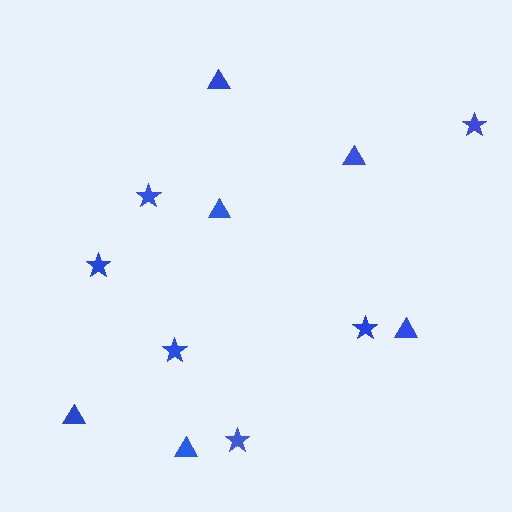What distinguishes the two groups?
There are 2 groups: one group of stars (6) and one group of triangles (6).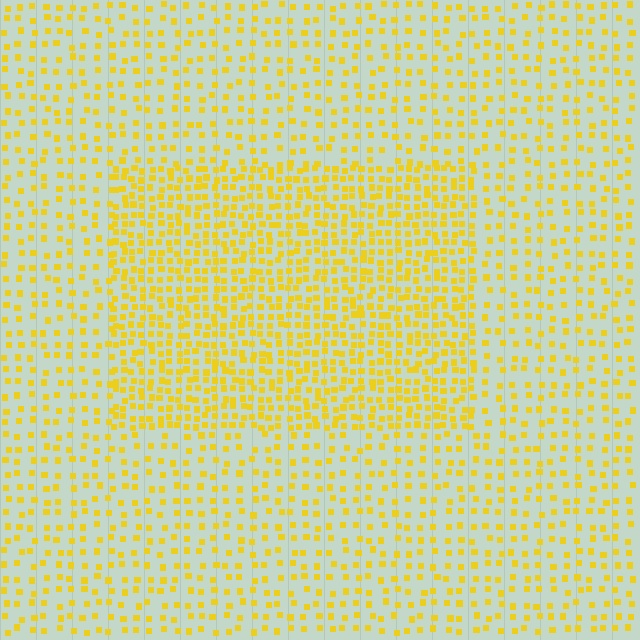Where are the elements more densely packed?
The elements are more densely packed inside the rectangle boundary.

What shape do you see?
I see a rectangle.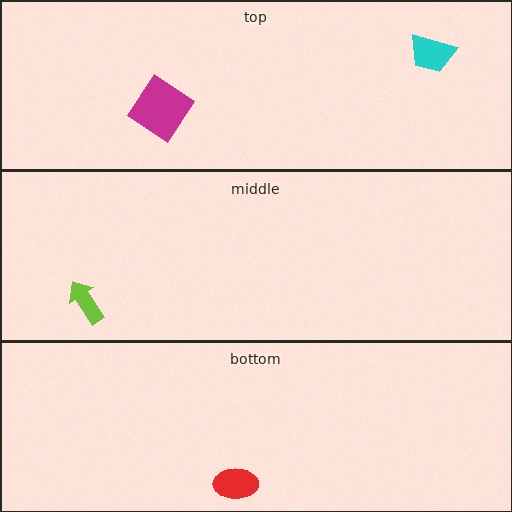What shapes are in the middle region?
The lime arrow.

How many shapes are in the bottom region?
1.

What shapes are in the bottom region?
The red ellipse.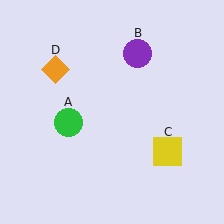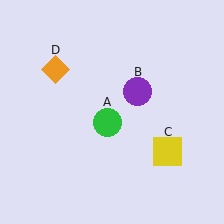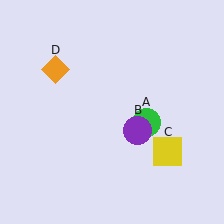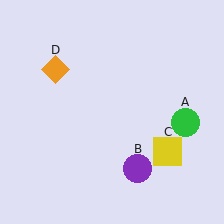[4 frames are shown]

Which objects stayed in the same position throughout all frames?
Yellow square (object C) and orange diamond (object D) remained stationary.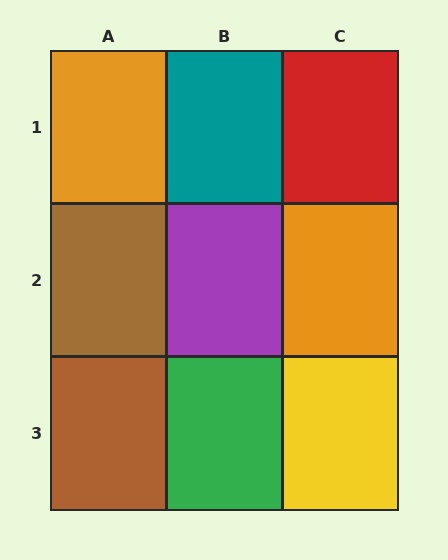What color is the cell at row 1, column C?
Red.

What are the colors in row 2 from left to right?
Brown, purple, orange.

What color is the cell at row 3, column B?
Green.